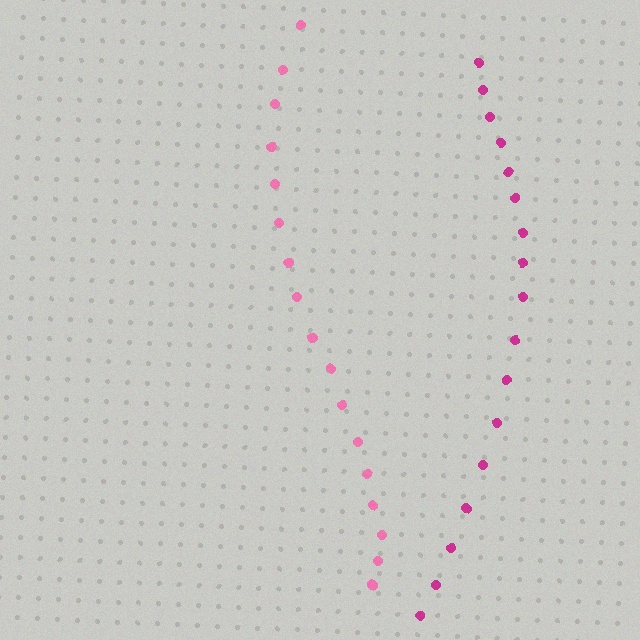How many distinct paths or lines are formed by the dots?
There are 2 distinct paths.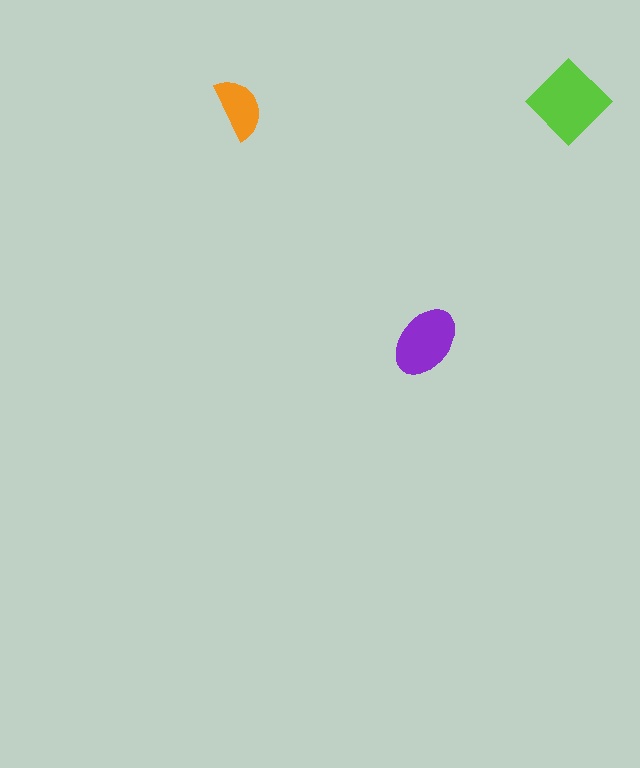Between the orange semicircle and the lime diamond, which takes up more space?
The lime diamond.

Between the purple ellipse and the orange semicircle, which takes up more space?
The purple ellipse.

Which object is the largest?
The lime diamond.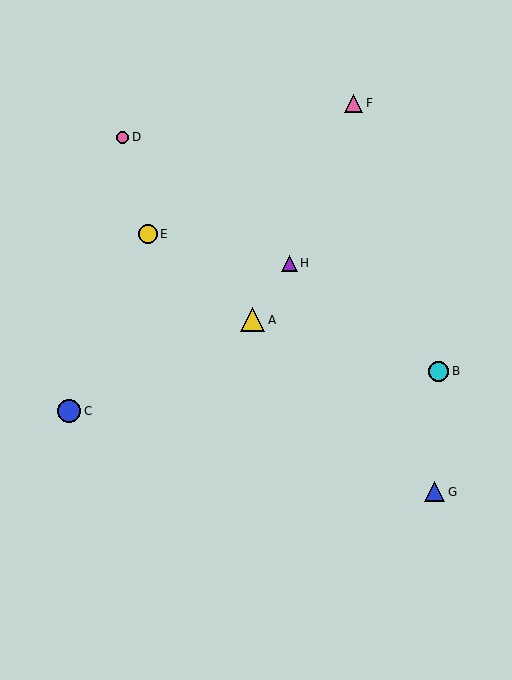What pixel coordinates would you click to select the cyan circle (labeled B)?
Click at (439, 371) to select the cyan circle B.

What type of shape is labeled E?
Shape E is a yellow circle.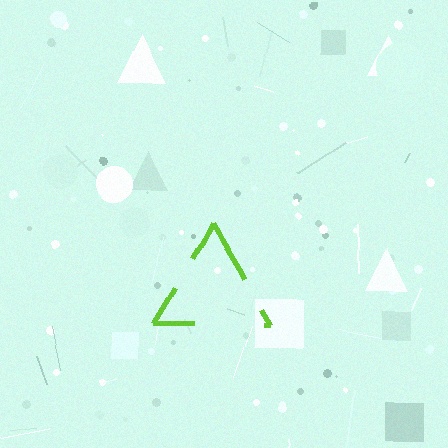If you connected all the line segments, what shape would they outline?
They would outline a triangle.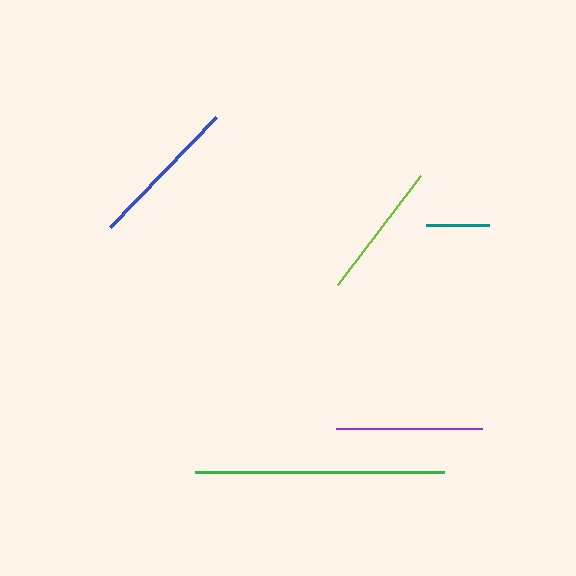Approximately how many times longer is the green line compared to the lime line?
The green line is approximately 1.8 times the length of the lime line.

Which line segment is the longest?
The green line is the longest at approximately 248 pixels.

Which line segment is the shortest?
The teal line is the shortest at approximately 63 pixels.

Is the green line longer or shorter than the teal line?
The green line is longer than the teal line.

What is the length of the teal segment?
The teal segment is approximately 63 pixels long.